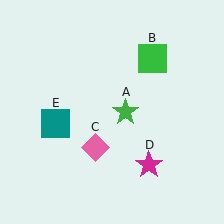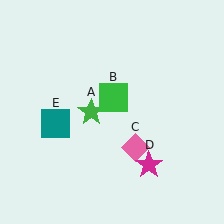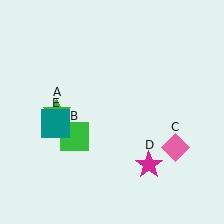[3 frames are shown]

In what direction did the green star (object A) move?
The green star (object A) moved left.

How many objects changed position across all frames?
3 objects changed position: green star (object A), green square (object B), pink diamond (object C).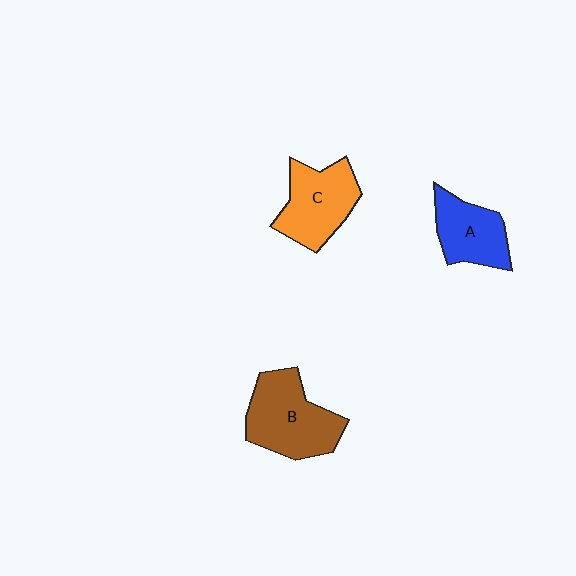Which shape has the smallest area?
Shape A (blue).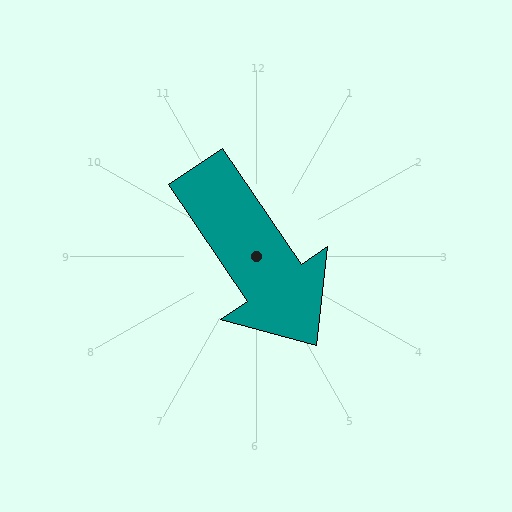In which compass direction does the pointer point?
Southeast.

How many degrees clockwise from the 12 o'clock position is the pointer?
Approximately 146 degrees.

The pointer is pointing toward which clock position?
Roughly 5 o'clock.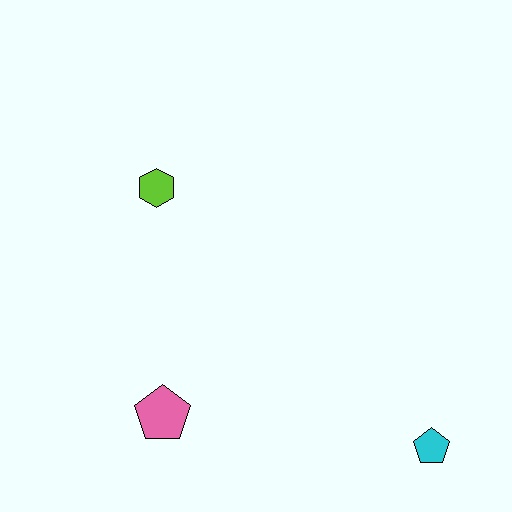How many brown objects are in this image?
There are no brown objects.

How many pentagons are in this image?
There are 2 pentagons.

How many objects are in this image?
There are 3 objects.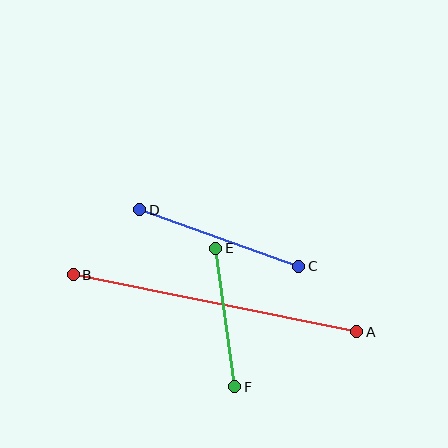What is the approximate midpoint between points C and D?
The midpoint is at approximately (219, 238) pixels.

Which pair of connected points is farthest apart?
Points A and B are farthest apart.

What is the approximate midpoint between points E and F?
The midpoint is at approximately (225, 317) pixels.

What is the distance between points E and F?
The distance is approximately 140 pixels.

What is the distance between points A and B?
The distance is approximately 289 pixels.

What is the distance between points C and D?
The distance is approximately 168 pixels.